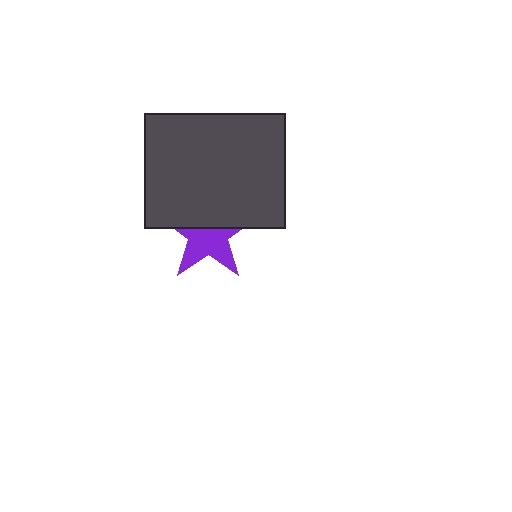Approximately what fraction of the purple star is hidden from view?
Roughly 46% of the purple star is hidden behind the dark gray rectangle.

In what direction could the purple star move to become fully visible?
The purple star could move down. That would shift it out from behind the dark gray rectangle entirely.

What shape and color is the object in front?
The object in front is a dark gray rectangle.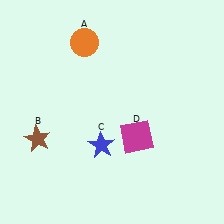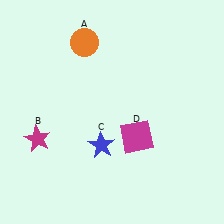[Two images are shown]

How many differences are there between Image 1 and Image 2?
There is 1 difference between the two images.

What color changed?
The star (B) changed from brown in Image 1 to magenta in Image 2.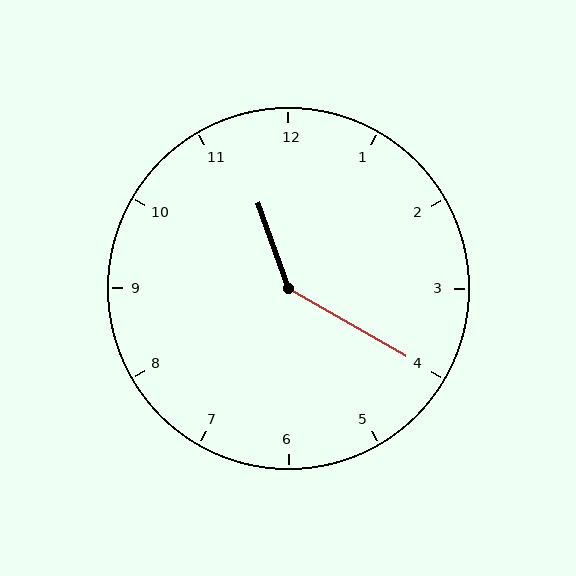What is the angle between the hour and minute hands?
Approximately 140 degrees.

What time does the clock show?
11:20.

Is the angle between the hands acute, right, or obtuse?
It is obtuse.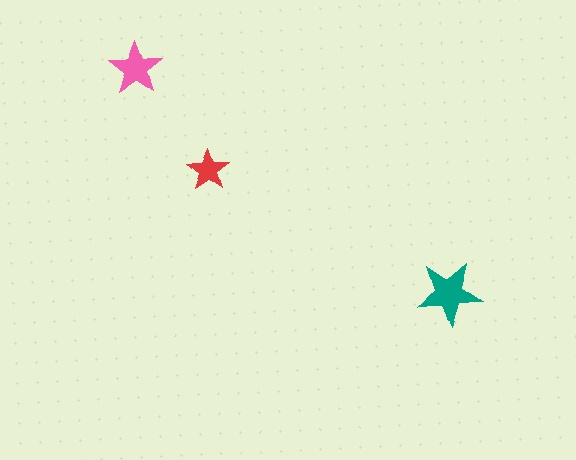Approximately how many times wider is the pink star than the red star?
About 1.5 times wider.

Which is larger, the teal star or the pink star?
The teal one.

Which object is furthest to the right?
The teal star is rightmost.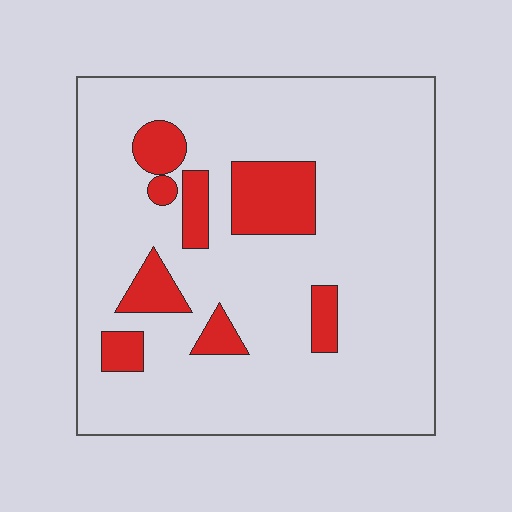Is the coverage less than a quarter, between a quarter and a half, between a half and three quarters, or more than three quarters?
Less than a quarter.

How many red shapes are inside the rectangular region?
8.